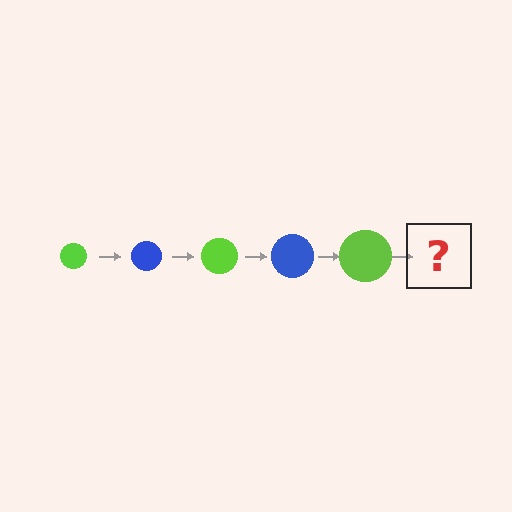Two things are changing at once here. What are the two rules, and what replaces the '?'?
The two rules are that the circle grows larger each step and the color cycles through lime and blue. The '?' should be a blue circle, larger than the previous one.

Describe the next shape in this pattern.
It should be a blue circle, larger than the previous one.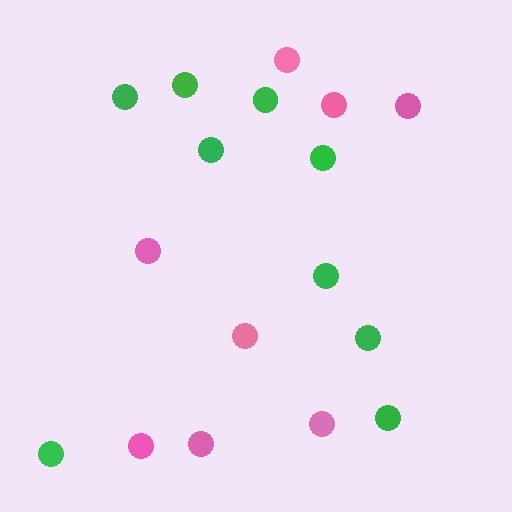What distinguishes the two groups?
There are 2 groups: one group of green circles (9) and one group of pink circles (8).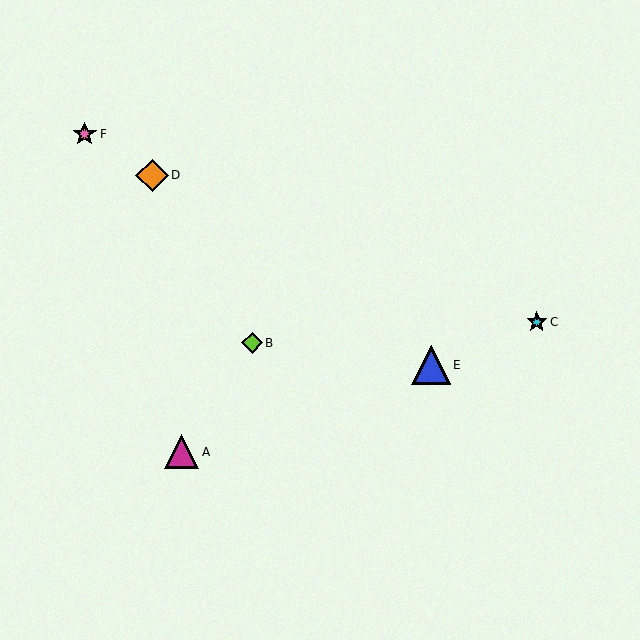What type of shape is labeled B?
Shape B is a lime diamond.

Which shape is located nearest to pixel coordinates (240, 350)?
The lime diamond (labeled B) at (252, 343) is nearest to that location.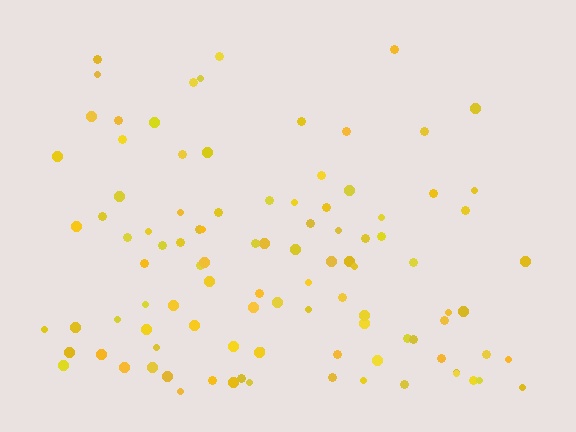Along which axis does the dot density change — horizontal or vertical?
Vertical.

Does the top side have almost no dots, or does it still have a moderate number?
Still a moderate number, just noticeably fewer than the bottom.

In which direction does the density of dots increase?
From top to bottom, with the bottom side densest.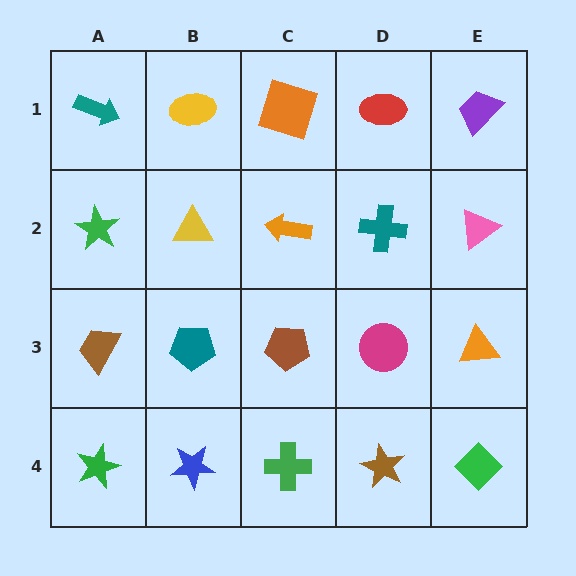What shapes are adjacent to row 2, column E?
A purple trapezoid (row 1, column E), an orange triangle (row 3, column E), a teal cross (row 2, column D).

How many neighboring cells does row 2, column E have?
3.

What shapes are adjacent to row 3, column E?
A pink triangle (row 2, column E), a green diamond (row 4, column E), a magenta circle (row 3, column D).